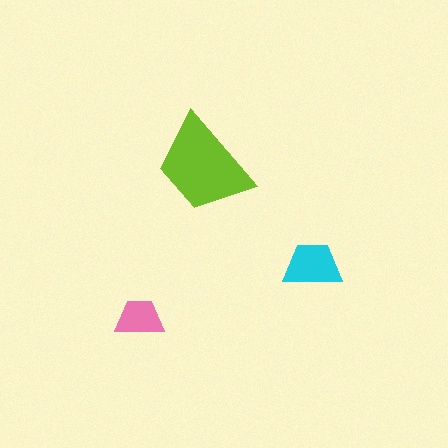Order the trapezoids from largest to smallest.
the lime one, the cyan one, the pink one.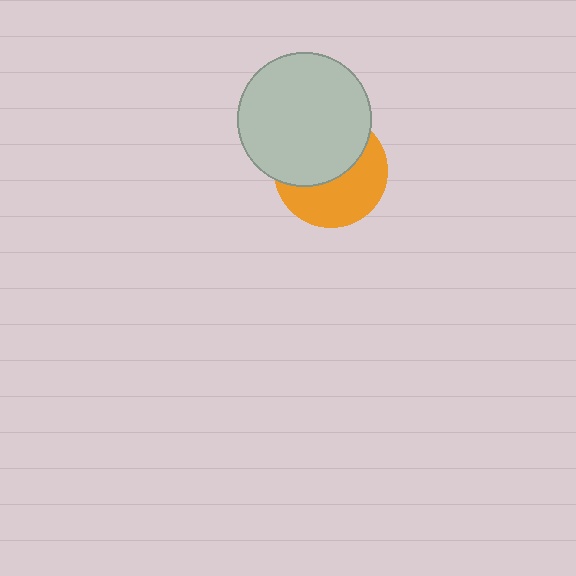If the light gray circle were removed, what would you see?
You would see the complete orange circle.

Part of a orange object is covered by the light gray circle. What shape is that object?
It is a circle.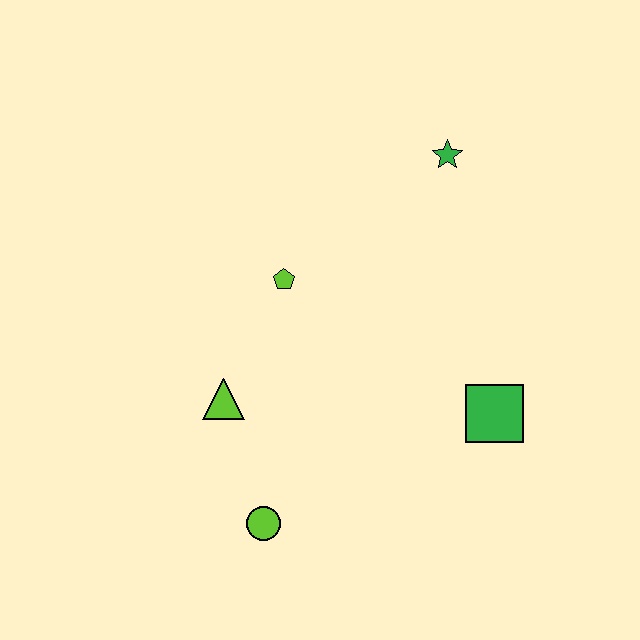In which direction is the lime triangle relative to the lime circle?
The lime triangle is above the lime circle.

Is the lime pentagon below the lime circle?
No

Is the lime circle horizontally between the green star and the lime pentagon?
No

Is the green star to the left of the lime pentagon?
No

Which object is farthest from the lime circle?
The green star is farthest from the lime circle.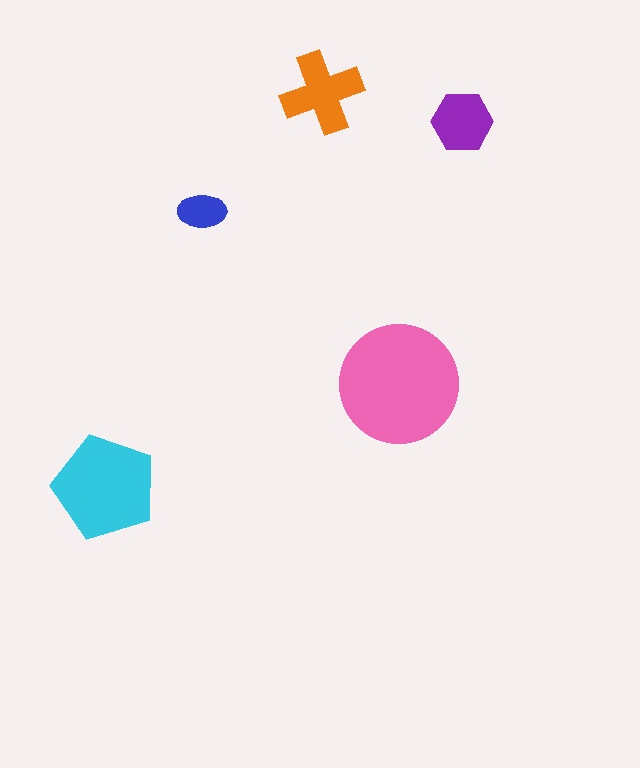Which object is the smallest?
The blue ellipse.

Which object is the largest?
The pink circle.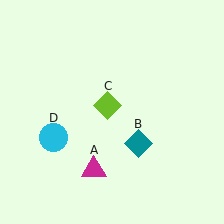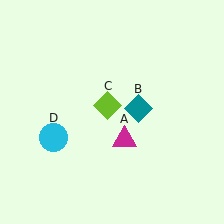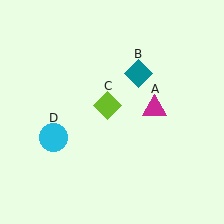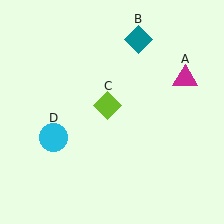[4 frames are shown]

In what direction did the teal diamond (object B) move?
The teal diamond (object B) moved up.